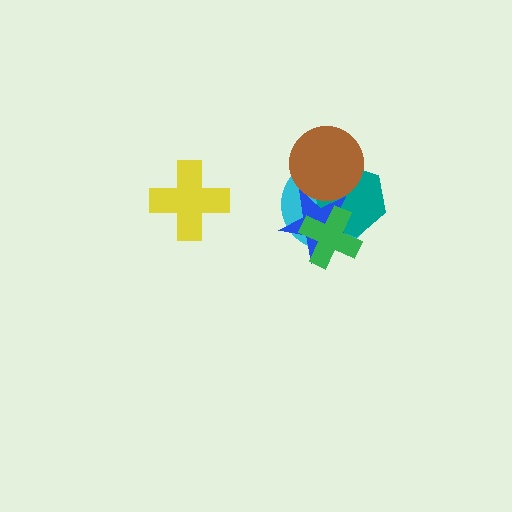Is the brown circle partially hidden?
No, no other shape covers it.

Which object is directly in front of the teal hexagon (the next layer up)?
The blue star is directly in front of the teal hexagon.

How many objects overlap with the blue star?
4 objects overlap with the blue star.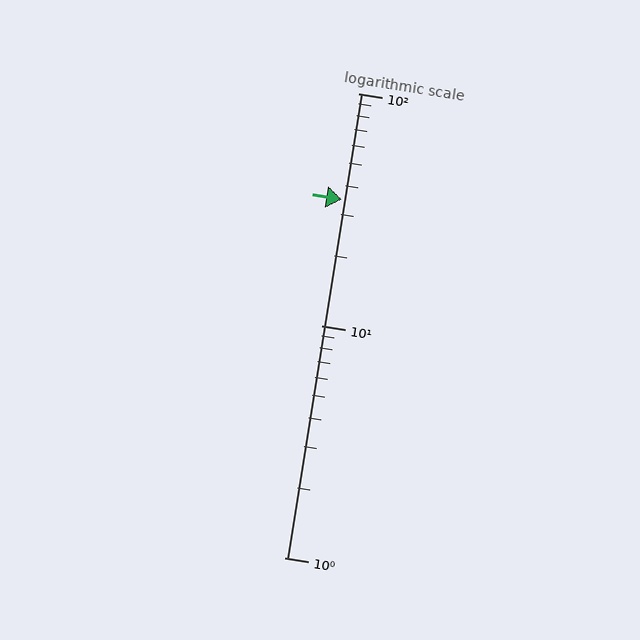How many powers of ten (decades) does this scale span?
The scale spans 2 decades, from 1 to 100.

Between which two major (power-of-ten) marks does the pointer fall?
The pointer is between 10 and 100.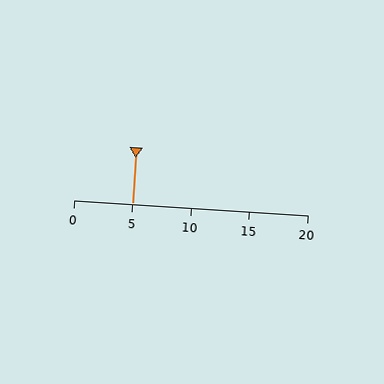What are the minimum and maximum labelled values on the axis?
The axis runs from 0 to 20.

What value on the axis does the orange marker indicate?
The marker indicates approximately 5.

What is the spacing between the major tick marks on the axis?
The major ticks are spaced 5 apart.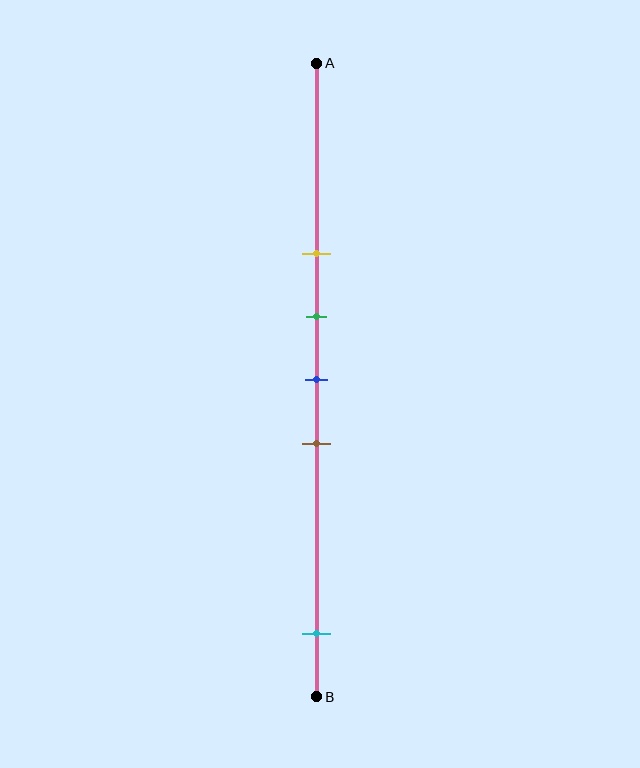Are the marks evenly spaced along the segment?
No, the marks are not evenly spaced.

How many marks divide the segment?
There are 5 marks dividing the segment.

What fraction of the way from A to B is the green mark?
The green mark is approximately 40% (0.4) of the way from A to B.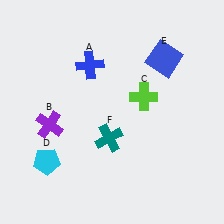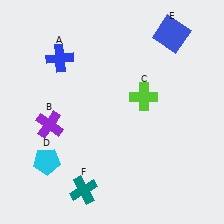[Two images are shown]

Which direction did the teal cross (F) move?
The teal cross (F) moved down.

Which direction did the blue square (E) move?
The blue square (E) moved up.